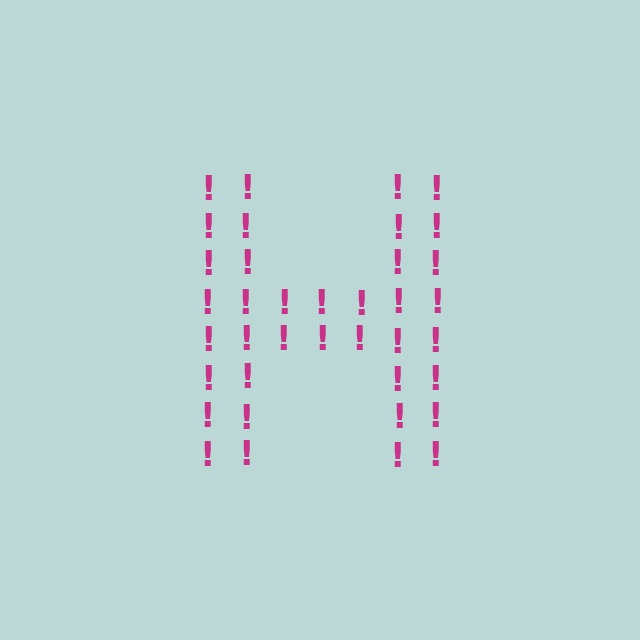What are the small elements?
The small elements are exclamation marks.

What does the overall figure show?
The overall figure shows the letter H.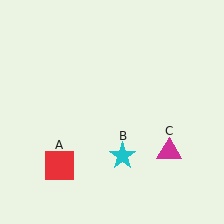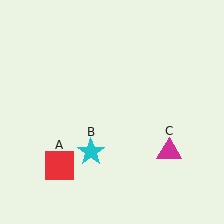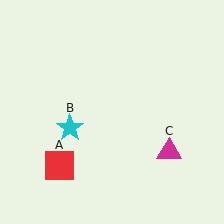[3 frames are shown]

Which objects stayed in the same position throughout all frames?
Red square (object A) and magenta triangle (object C) remained stationary.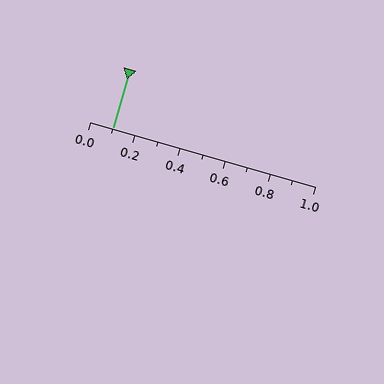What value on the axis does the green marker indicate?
The marker indicates approximately 0.1.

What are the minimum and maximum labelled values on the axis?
The axis runs from 0.0 to 1.0.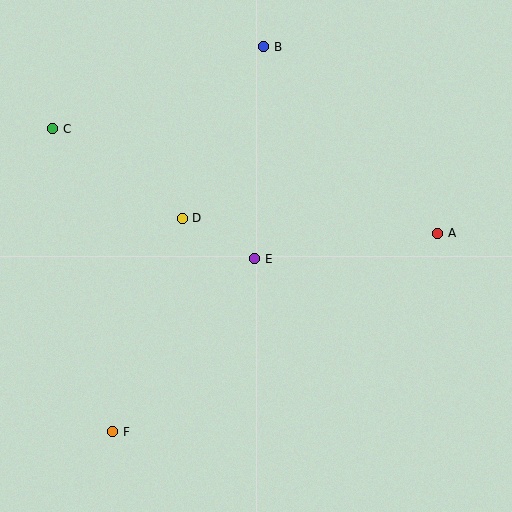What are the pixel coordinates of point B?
Point B is at (264, 47).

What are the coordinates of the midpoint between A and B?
The midpoint between A and B is at (351, 140).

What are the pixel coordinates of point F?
Point F is at (113, 432).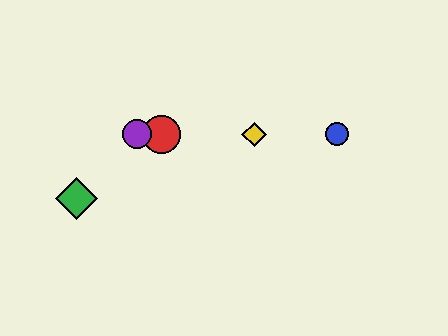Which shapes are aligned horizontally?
The red circle, the blue circle, the yellow diamond, the purple circle are aligned horizontally.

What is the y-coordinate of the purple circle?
The purple circle is at y≈134.